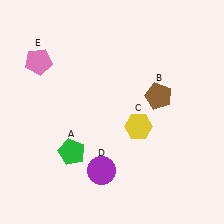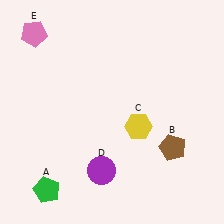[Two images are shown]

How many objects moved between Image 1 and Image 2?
3 objects moved between the two images.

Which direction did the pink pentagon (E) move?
The pink pentagon (E) moved up.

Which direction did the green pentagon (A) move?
The green pentagon (A) moved down.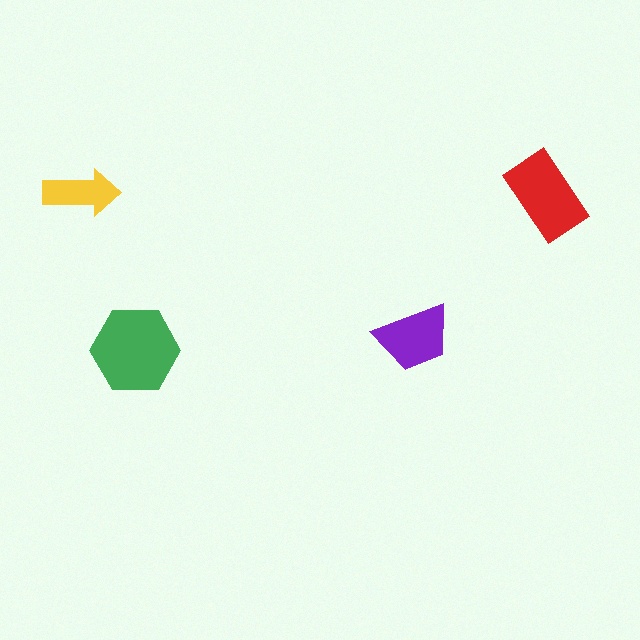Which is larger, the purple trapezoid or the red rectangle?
The red rectangle.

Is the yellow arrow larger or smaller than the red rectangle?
Smaller.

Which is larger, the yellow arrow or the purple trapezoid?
The purple trapezoid.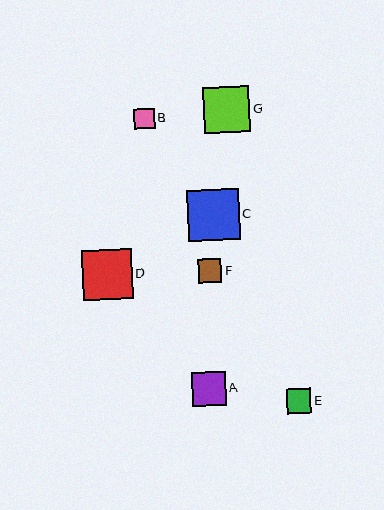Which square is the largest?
Square C is the largest with a size of approximately 51 pixels.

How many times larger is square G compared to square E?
Square G is approximately 1.9 times the size of square E.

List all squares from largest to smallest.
From largest to smallest: C, D, G, A, E, F, B.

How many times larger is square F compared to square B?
Square F is approximately 1.1 times the size of square B.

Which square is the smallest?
Square B is the smallest with a size of approximately 21 pixels.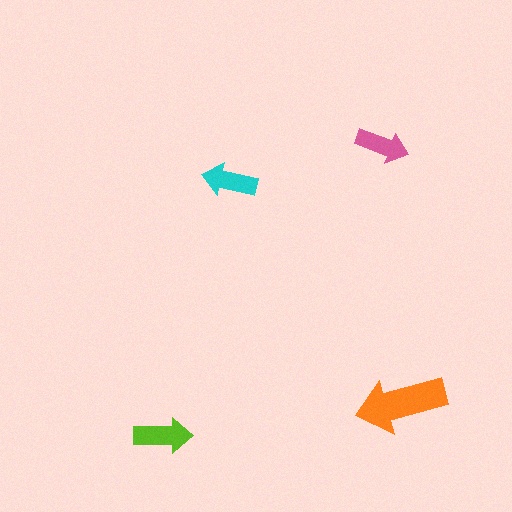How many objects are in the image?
There are 4 objects in the image.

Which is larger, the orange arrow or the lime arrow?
The orange one.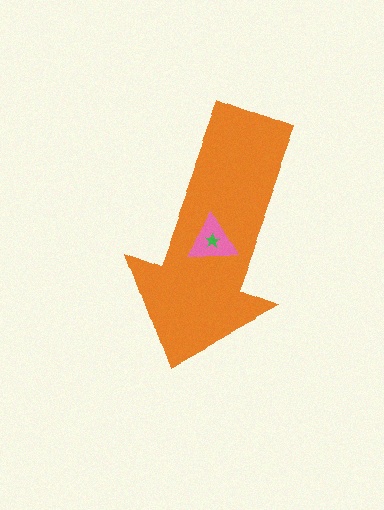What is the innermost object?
The green star.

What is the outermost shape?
The orange arrow.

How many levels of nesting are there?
3.